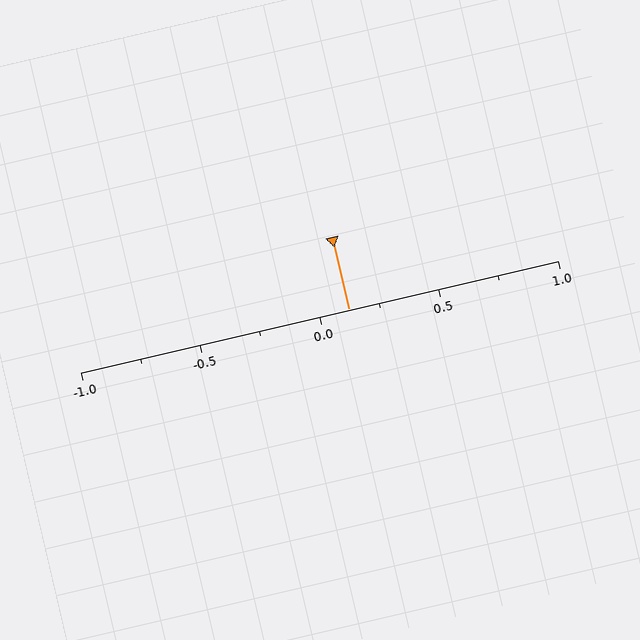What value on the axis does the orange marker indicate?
The marker indicates approximately 0.12.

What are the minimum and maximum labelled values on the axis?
The axis runs from -1.0 to 1.0.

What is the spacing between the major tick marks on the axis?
The major ticks are spaced 0.5 apart.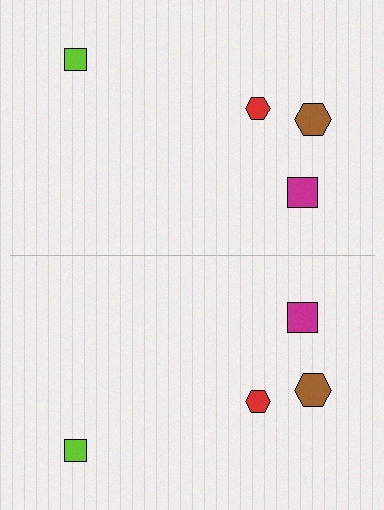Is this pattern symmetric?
Yes, this pattern has bilateral (reflection) symmetry.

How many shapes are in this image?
There are 8 shapes in this image.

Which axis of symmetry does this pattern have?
The pattern has a horizontal axis of symmetry running through the center of the image.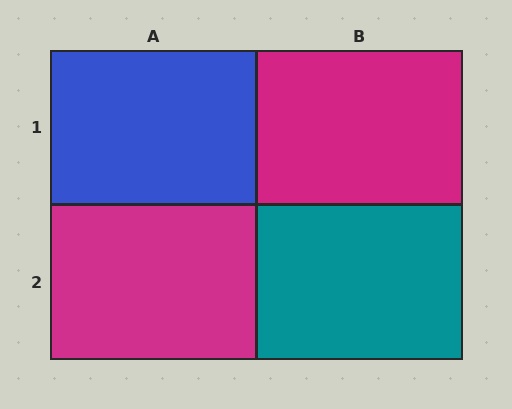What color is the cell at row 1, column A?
Blue.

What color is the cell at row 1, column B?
Magenta.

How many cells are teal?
1 cell is teal.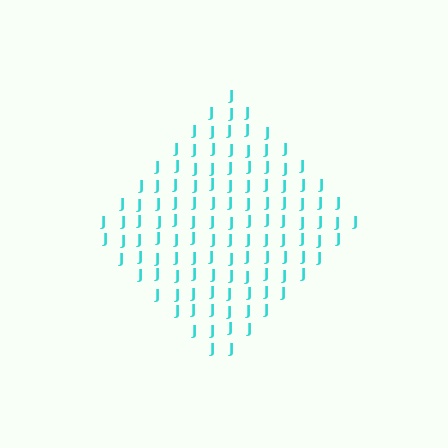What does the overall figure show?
The overall figure shows a diamond.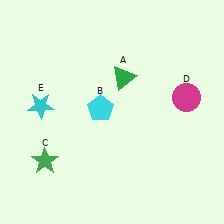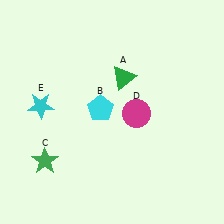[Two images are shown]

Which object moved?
The magenta circle (D) moved left.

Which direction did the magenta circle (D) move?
The magenta circle (D) moved left.